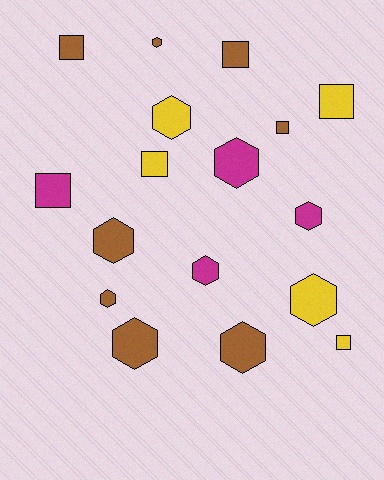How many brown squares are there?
There are 3 brown squares.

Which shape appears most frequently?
Hexagon, with 10 objects.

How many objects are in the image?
There are 17 objects.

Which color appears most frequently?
Brown, with 8 objects.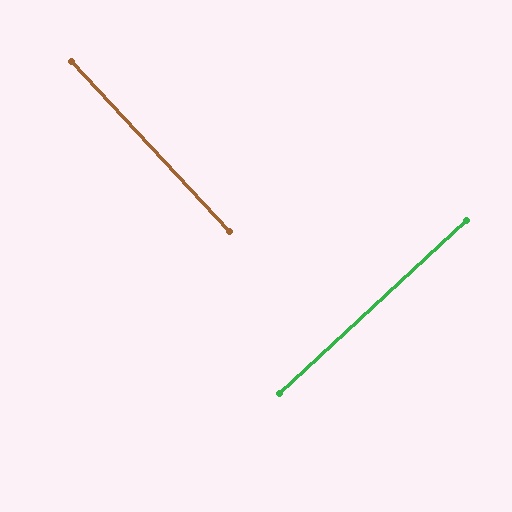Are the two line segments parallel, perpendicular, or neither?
Perpendicular — they meet at approximately 90°.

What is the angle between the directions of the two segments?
Approximately 90 degrees.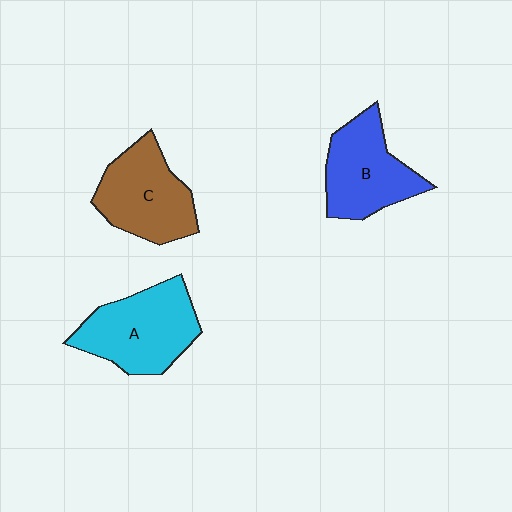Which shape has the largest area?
Shape A (cyan).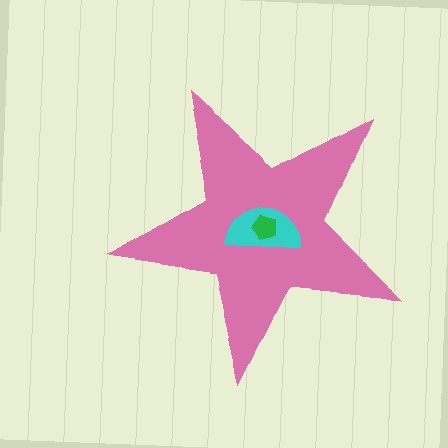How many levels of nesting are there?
3.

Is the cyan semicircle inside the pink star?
Yes.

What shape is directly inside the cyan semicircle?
The green pentagon.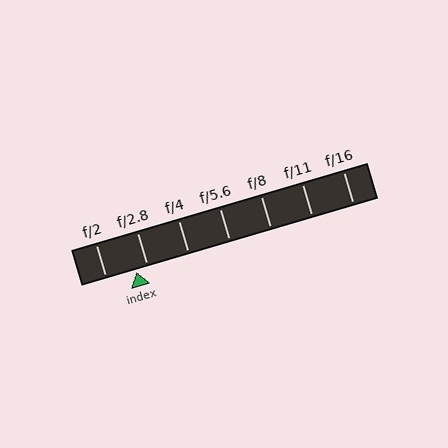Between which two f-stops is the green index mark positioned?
The index mark is between f/2 and f/2.8.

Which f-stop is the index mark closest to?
The index mark is closest to f/2.8.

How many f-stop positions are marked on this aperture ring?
There are 7 f-stop positions marked.